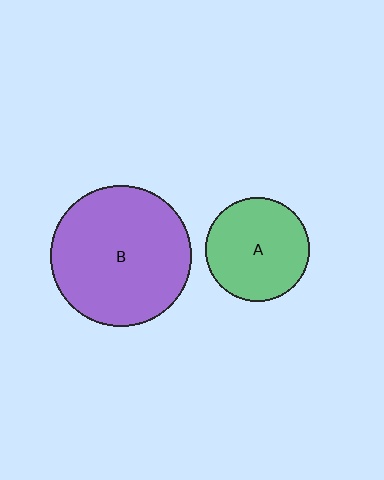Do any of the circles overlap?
No, none of the circles overlap.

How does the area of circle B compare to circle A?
Approximately 1.8 times.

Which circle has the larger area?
Circle B (purple).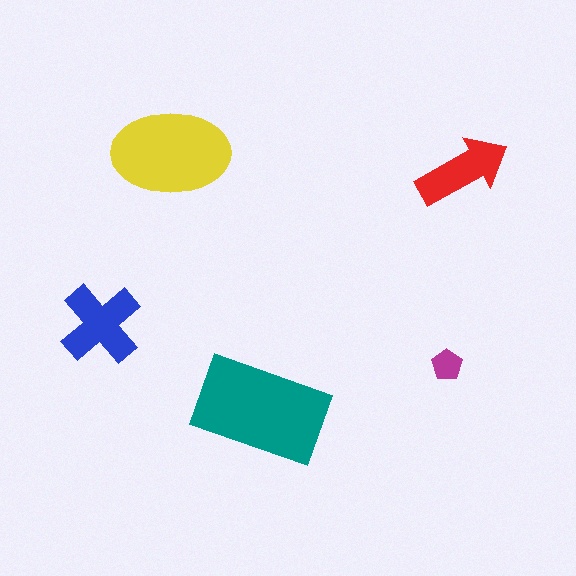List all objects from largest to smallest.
The teal rectangle, the yellow ellipse, the blue cross, the red arrow, the magenta pentagon.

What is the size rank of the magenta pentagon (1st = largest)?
5th.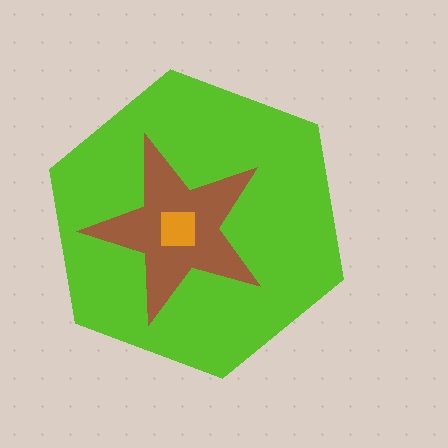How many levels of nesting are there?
3.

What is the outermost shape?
The lime hexagon.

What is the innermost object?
The orange square.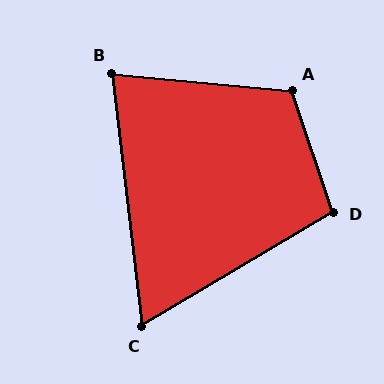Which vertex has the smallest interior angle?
C, at approximately 66 degrees.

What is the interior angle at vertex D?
Approximately 102 degrees (obtuse).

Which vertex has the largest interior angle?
A, at approximately 114 degrees.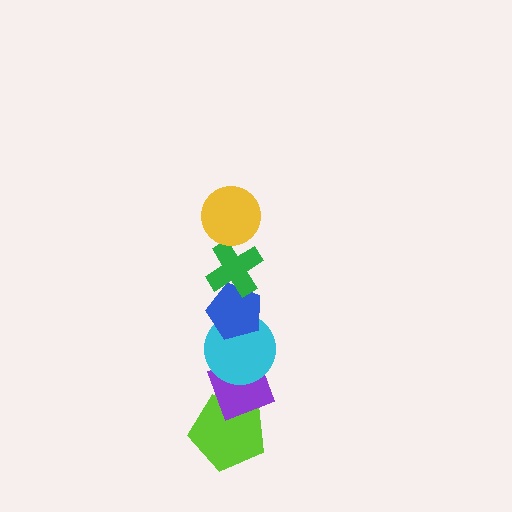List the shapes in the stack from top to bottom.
From top to bottom: the yellow circle, the green cross, the blue pentagon, the cyan circle, the purple diamond, the lime pentagon.